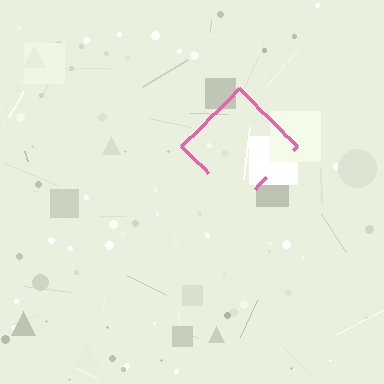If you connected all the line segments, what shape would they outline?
They would outline a diamond.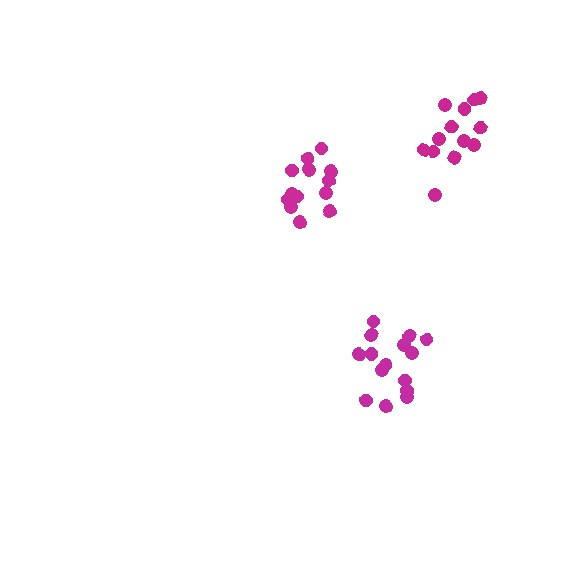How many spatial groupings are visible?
There are 3 spatial groupings.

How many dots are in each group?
Group 1: 14 dots, Group 2: 15 dots, Group 3: 13 dots (42 total).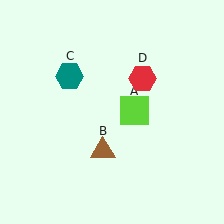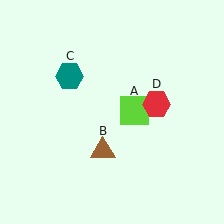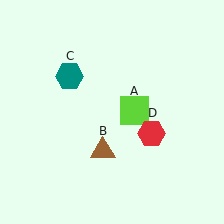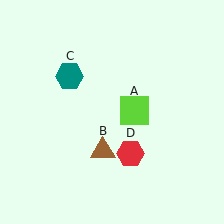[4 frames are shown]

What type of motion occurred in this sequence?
The red hexagon (object D) rotated clockwise around the center of the scene.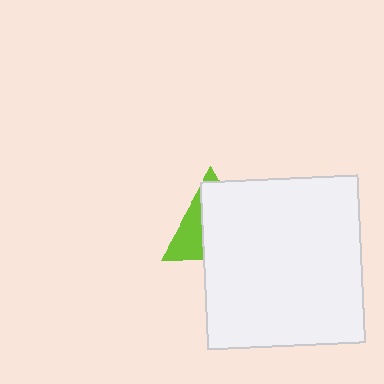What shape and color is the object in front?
The object in front is a white rectangle.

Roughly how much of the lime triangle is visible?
A small part of it is visible (roughly 33%).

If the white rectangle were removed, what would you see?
You would see the complete lime triangle.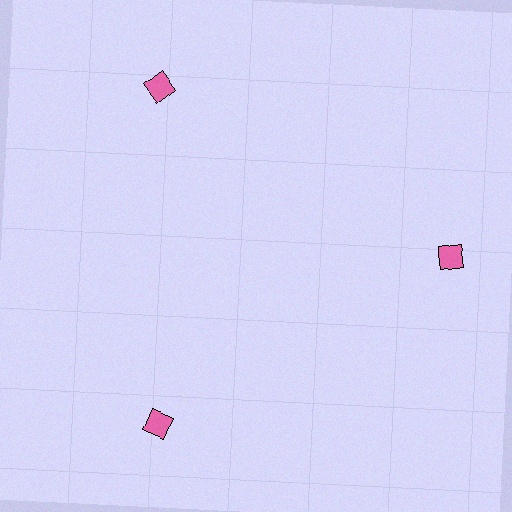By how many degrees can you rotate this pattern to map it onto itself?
The pattern maps onto itself every 120 degrees of rotation.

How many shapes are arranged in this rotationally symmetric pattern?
There are 3 shapes, arranged in 3 groups of 1.